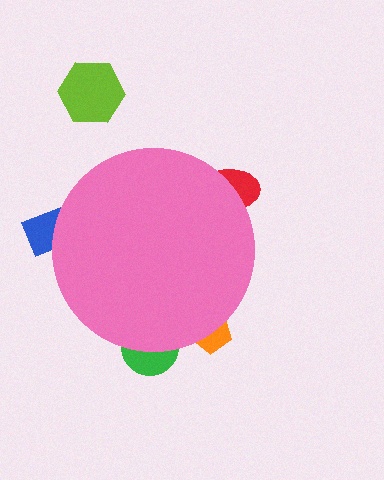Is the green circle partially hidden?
Yes, the green circle is partially hidden behind the pink circle.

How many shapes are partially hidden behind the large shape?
4 shapes are partially hidden.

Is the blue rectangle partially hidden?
Yes, the blue rectangle is partially hidden behind the pink circle.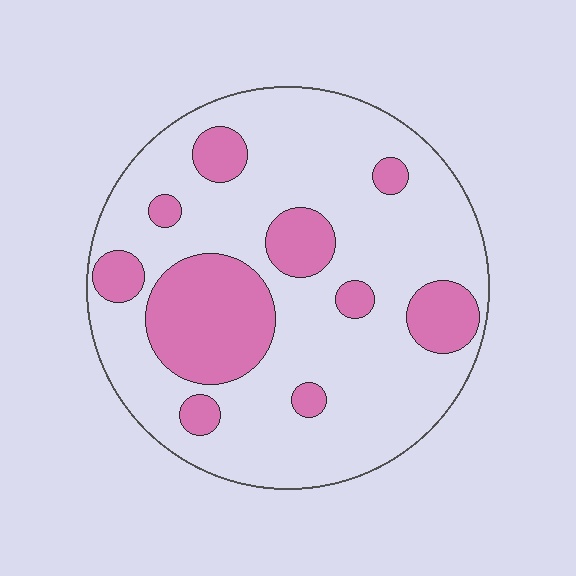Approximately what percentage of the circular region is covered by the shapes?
Approximately 25%.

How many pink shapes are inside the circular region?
10.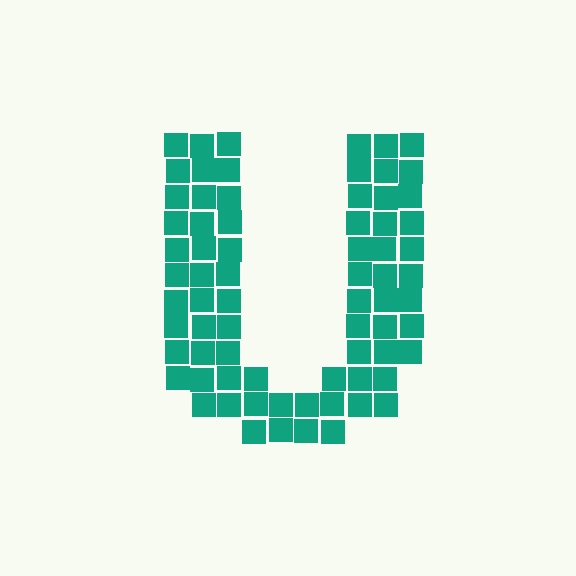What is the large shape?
The large shape is the letter U.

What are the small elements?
The small elements are squares.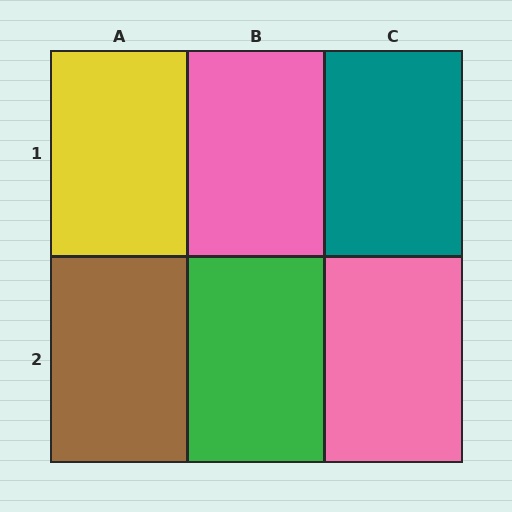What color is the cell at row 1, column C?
Teal.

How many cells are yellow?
1 cell is yellow.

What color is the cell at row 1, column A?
Yellow.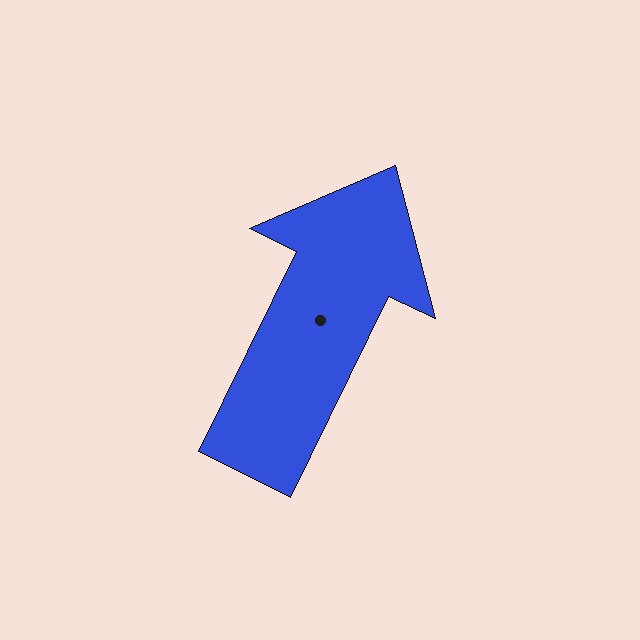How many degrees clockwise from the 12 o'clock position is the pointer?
Approximately 26 degrees.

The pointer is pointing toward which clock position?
Roughly 1 o'clock.